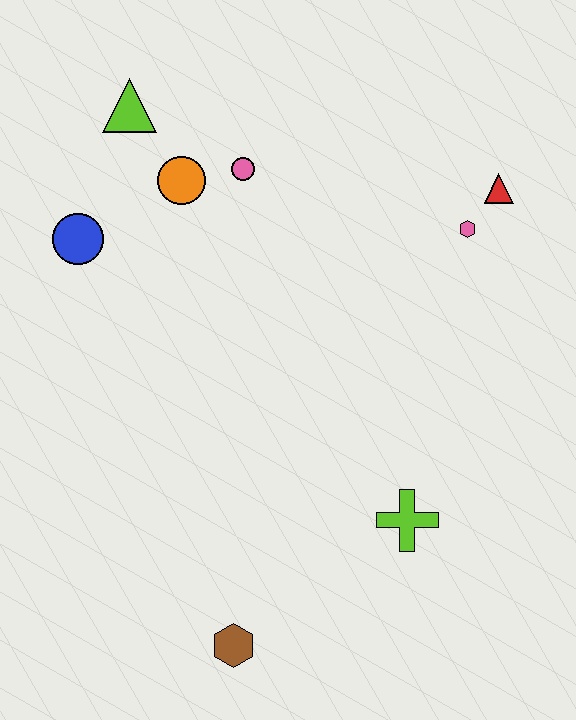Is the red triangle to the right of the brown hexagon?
Yes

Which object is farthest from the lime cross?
The lime triangle is farthest from the lime cross.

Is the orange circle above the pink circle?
No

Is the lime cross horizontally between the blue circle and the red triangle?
Yes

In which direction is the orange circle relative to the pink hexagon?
The orange circle is to the left of the pink hexagon.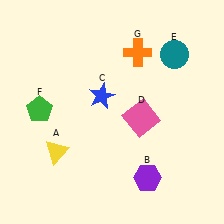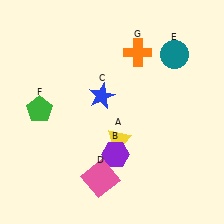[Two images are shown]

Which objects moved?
The objects that moved are: the yellow triangle (A), the purple hexagon (B), the pink square (D).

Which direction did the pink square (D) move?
The pink square (D) moved down.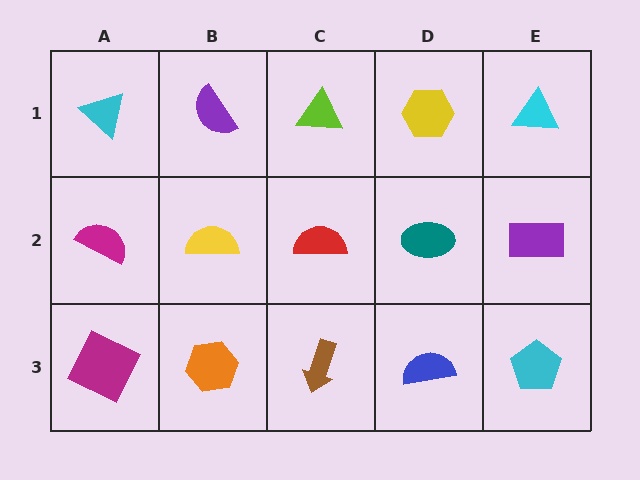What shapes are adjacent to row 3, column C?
A red semicircle (row 2, column C), an orange hexagon (row 3, column B), a blue semicircle (row 3, column D).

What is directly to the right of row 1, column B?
A lime triangle.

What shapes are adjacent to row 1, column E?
A purple rectangle (row 2, column E), a yellow hexagon (row 1, column D).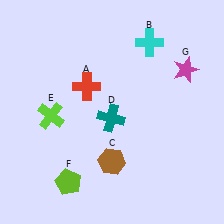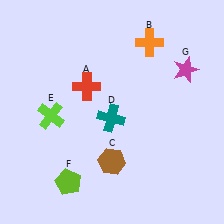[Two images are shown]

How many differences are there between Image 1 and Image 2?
There is 1 difference between the two images.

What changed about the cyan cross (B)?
In Image 1, B is cyan. In Image 2, it changed to orange.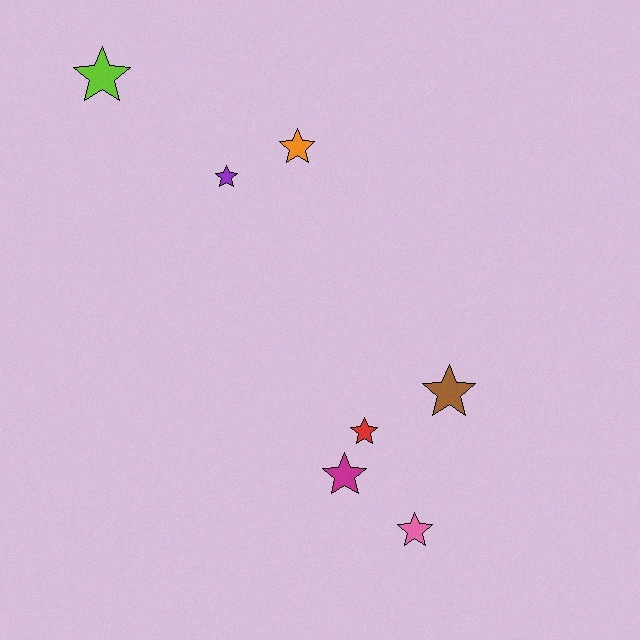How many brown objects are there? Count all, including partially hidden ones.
There is 1 brown object.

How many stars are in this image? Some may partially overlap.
There are 7 stars.